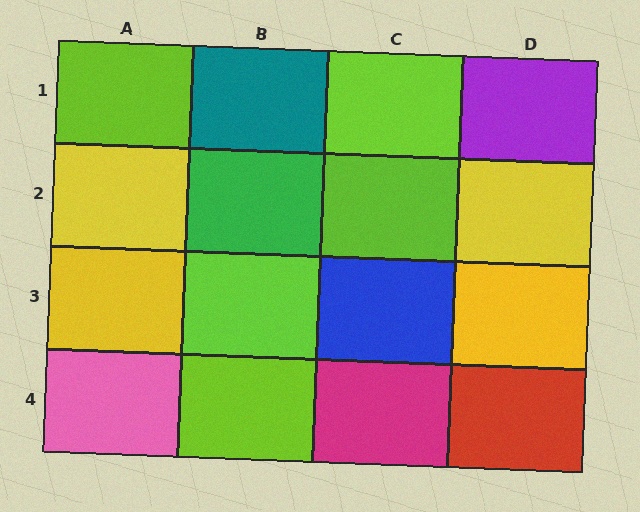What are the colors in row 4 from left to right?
Pink, lime, magenta, red.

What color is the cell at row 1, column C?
Lime.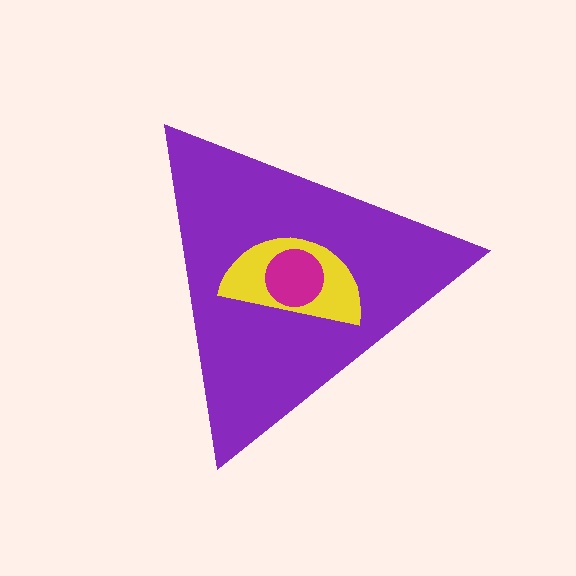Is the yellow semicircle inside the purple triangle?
Yes.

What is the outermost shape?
The purple triangle.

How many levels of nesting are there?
3.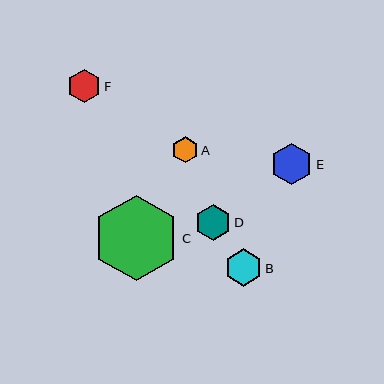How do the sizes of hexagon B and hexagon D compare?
Hexagon B and hexagon D are approximately the same size.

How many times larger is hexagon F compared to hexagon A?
Hexagon F is approximately 1.3 times the size of hexagon A.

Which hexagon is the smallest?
Hexagon A is the smallest with a size of approximately 26 pixels.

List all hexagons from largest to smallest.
From largest to smallest: C, E, B, D, F, A.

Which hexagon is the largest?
Hexagon C is the largest with a size of approximately 86 pixels.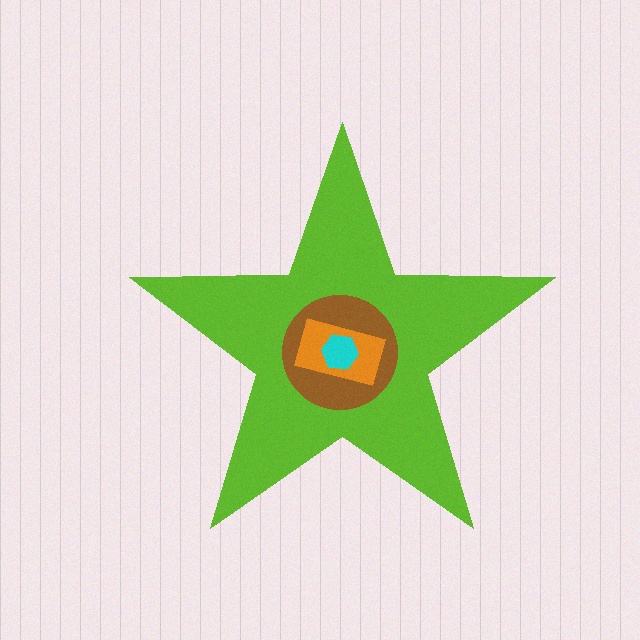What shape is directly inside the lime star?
The brown circle.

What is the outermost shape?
The lime star.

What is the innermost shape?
The cyan hexagon.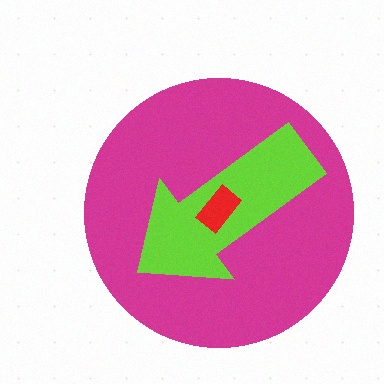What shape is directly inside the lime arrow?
The red rectangle.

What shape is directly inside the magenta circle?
The lime arrow.